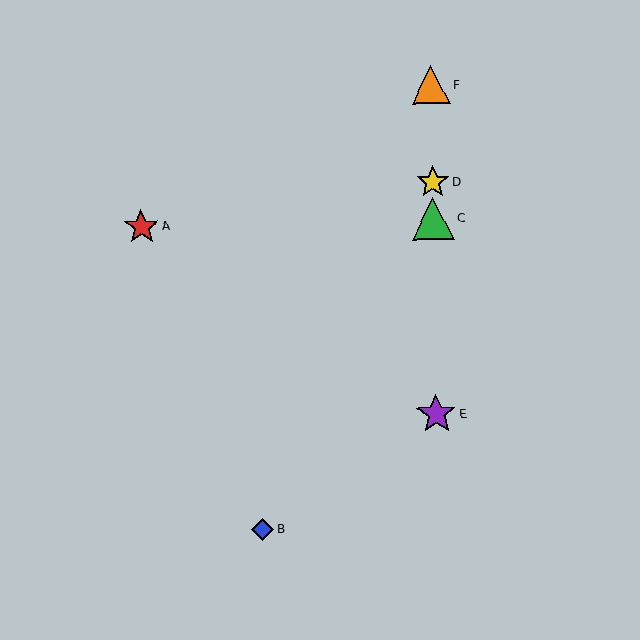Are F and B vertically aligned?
No, F is at x≈431 and B is at x≈263.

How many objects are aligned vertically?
4 objects (C, D, E, F) are aligned vertically.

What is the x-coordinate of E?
Object E is at x≈436.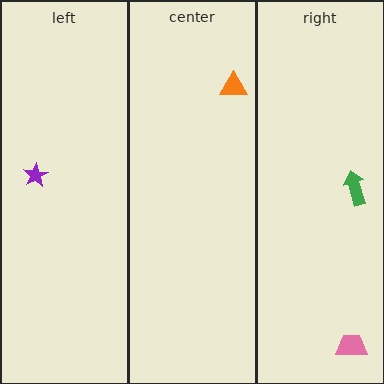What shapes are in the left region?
The purple star.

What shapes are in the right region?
The green arrow, the pink trapezoid.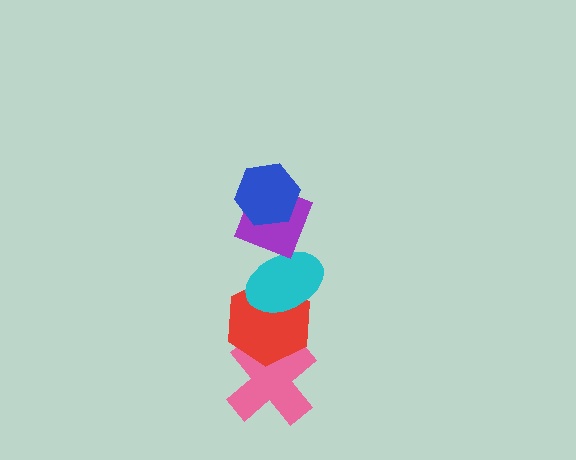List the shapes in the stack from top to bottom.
From top to bottom: the blue hexagon, the purple diamond, the cyan ellipse, the red hexagon, the pink cross.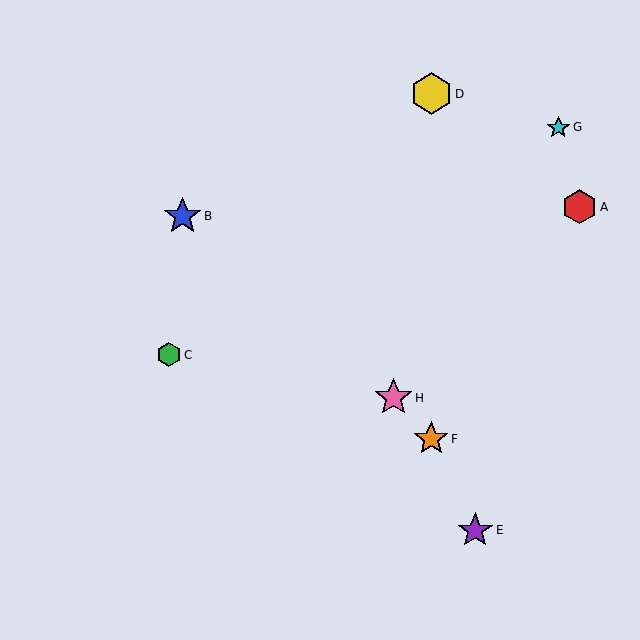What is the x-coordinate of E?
Object E is at x≈475.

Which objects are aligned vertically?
Objects D, F are aligned vertically.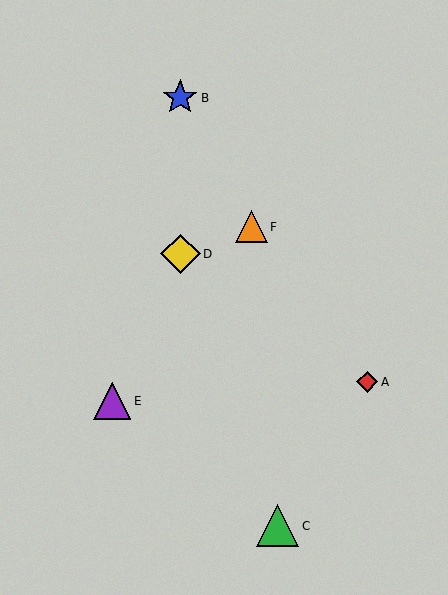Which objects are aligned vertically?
Objects B, D are aligned vertically.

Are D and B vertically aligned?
Yes, both are at x≈180.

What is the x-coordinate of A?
Object A is at x≈367.